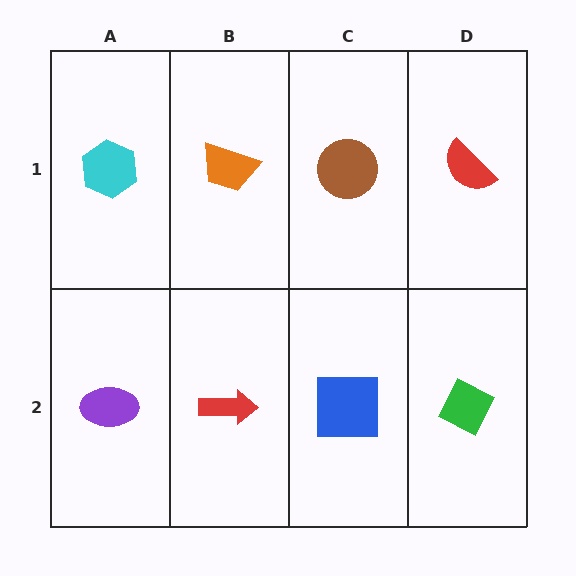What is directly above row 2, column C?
A brown circle.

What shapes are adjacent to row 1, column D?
A green diamond (row 2, column D), a brown circle (row 1, column C).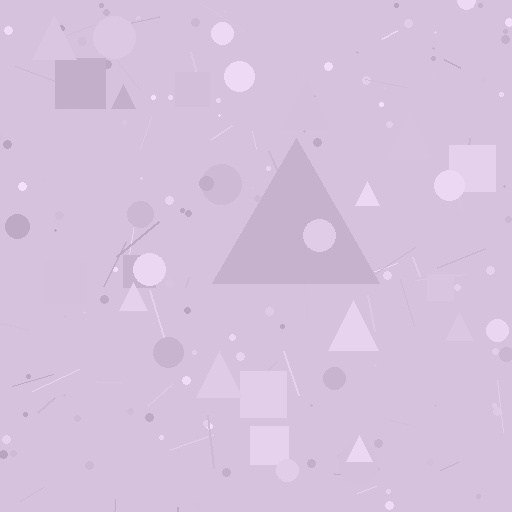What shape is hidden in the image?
A triangle is hidden in the image.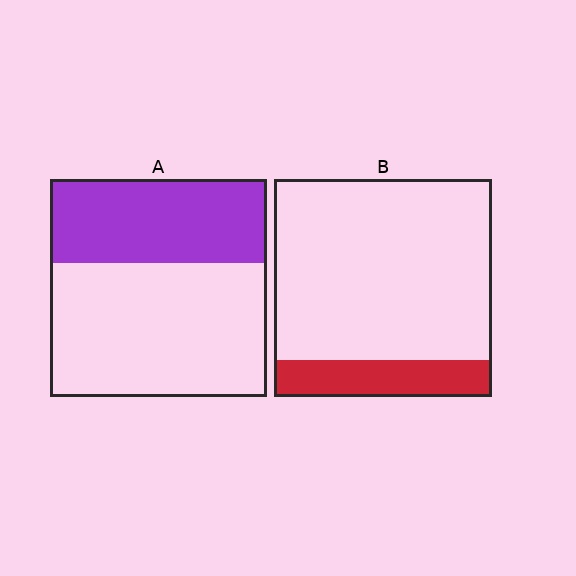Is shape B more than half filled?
No.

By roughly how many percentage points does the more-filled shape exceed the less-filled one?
By roughly 20 percentage points (A over B).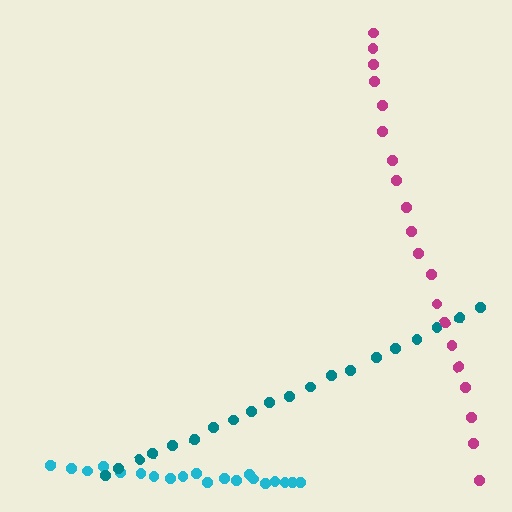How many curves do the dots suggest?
There are 3 distinct paths.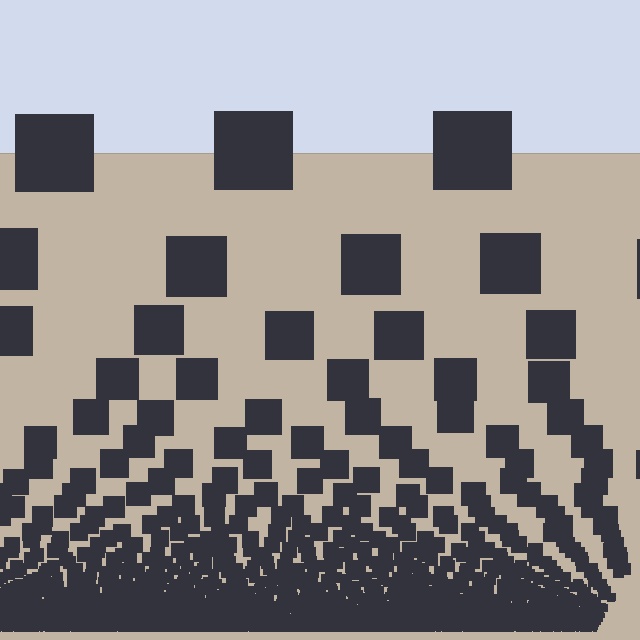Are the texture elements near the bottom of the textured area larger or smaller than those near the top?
Smaller. The gradient is inverted — elements near the bottom are smaller and denser.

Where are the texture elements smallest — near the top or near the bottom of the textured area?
Near the bottom.